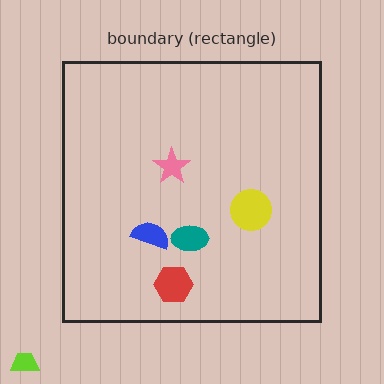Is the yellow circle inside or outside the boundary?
Inside.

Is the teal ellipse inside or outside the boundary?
Inside.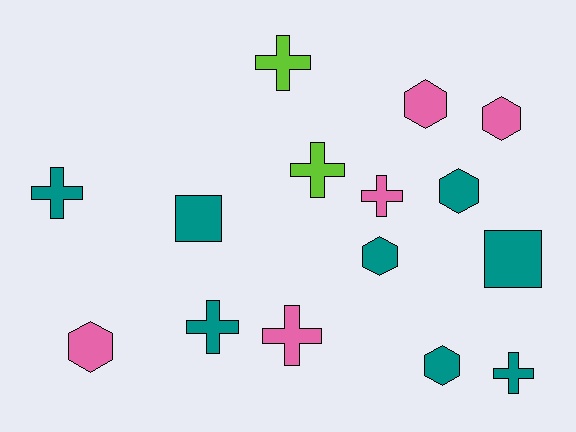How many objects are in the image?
There are 15 objects.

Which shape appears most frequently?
Cross, with 7 objects.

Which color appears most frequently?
Teal, with 8 objects.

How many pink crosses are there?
There are 2 pink crosses.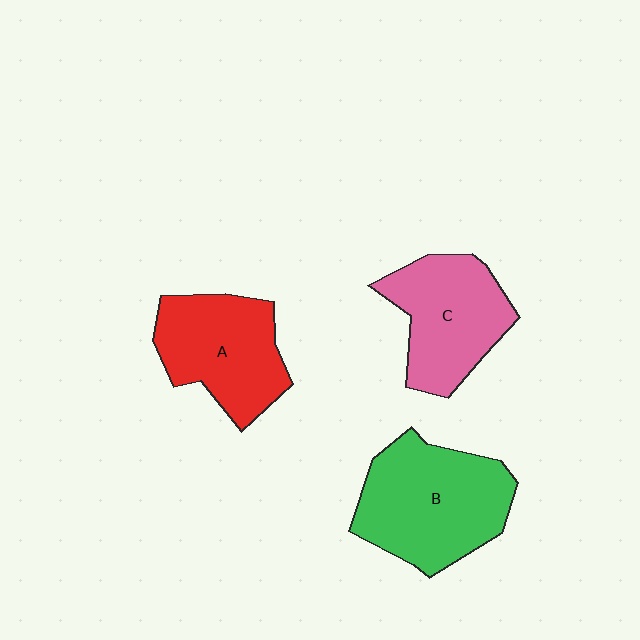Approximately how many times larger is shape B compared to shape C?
Approximately 1.3 times.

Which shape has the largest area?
Shape B (green).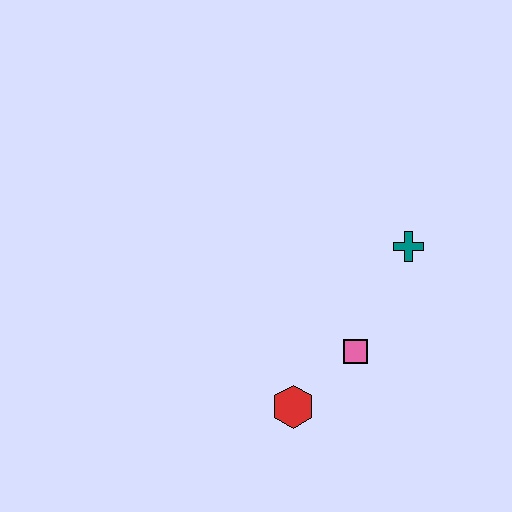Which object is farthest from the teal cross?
The red hexagon is farthest from the teal cross.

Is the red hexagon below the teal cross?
Yes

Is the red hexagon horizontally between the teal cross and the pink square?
No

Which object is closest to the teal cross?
The pink square is closest to the teal cross.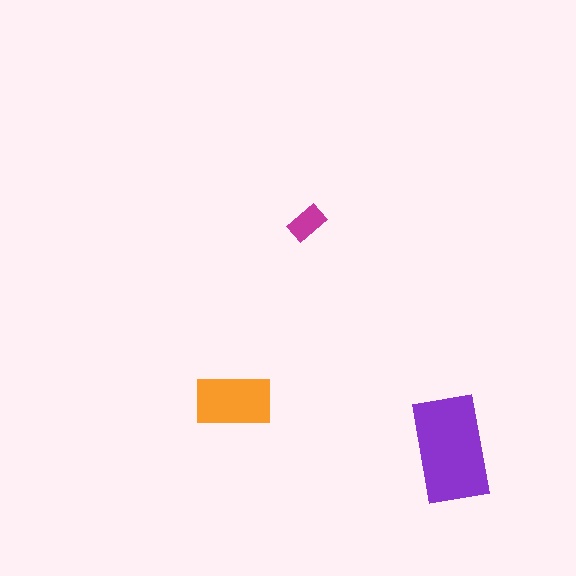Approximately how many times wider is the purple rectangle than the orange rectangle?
About 1.5 times wider.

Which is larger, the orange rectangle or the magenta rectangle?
The orange one.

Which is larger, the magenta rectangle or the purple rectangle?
The purple one.